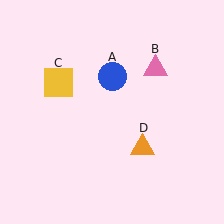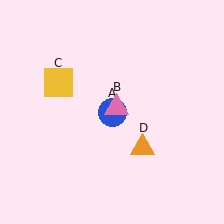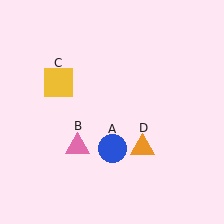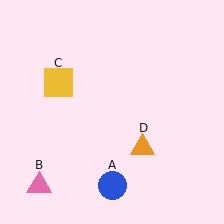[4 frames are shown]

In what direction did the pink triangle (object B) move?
The pink triangle (object B) moved down and to the left.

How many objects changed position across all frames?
2 objects changed position: blue circle (object A), pink triangle (object B).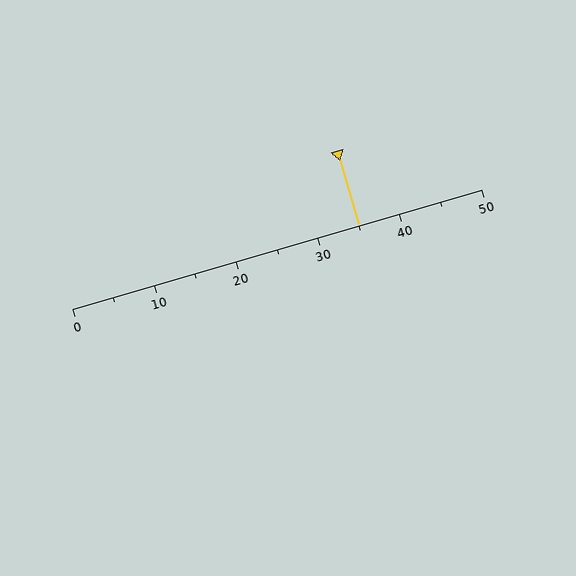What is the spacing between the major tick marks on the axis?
The major ticks are spaced 10 apart.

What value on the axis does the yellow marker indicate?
The marker indicates approximately 35.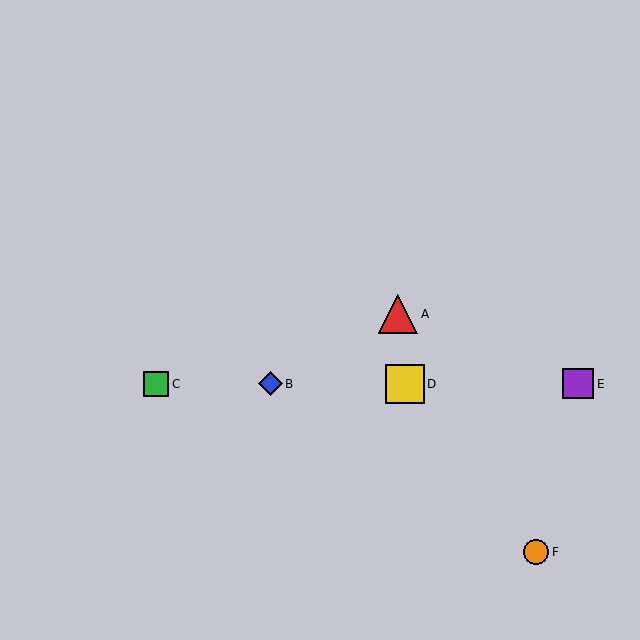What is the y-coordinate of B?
Object B is at y≈384.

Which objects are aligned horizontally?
Objects B, C, D, E are aligned horizontally.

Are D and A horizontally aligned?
No, D is at y≈384 and A is at y≈314.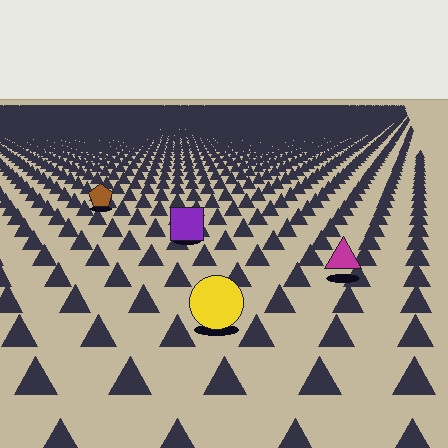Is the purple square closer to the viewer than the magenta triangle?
No. The magenta triangle is closer — you can tell from the texture gradient: the ground texture is coarser near it.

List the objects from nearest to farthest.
From nearest to farthest: the yellow circle, the magenta triangle, the purple square, the brown pentagon.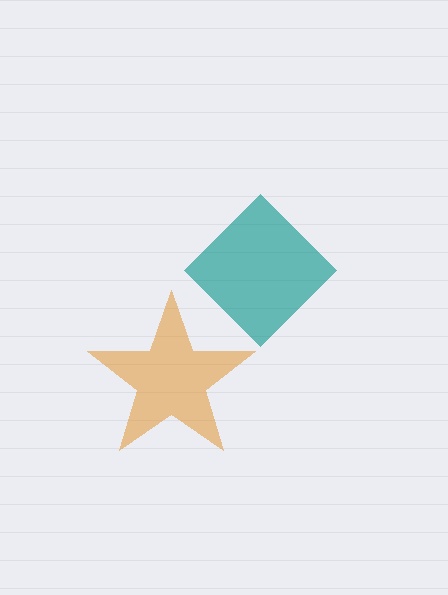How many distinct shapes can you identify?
There are 2 distinct shapes: an orange star, a teal diamond.